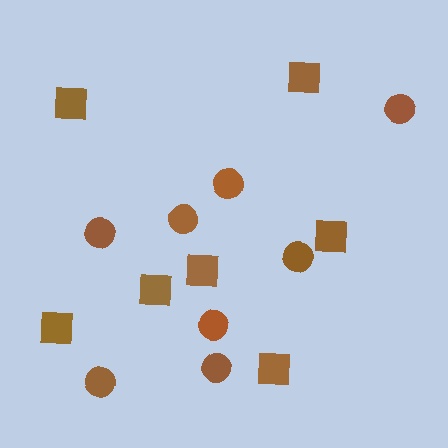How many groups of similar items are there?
There are 2 groups: one group of circles (8) and one group of squares (7).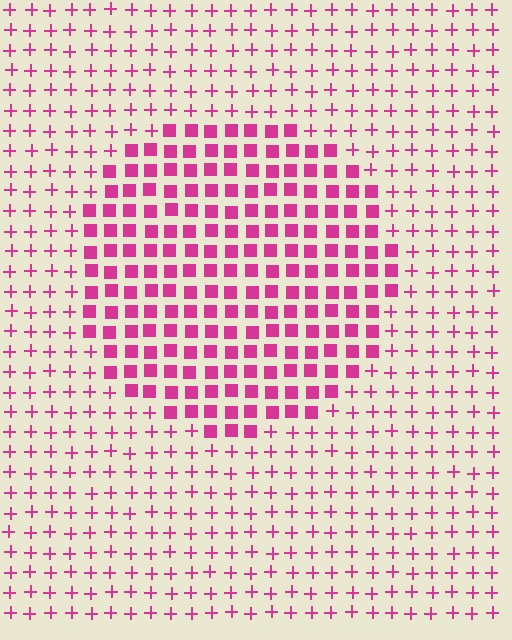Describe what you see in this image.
The image is filled with small magenta elements arranged in a uniform grid. A circle-shaped region contains squares, while the surrounding area contains plus signs. The boundary is defined purely by the change in element shape.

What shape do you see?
I see a circle.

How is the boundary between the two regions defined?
The boundary is defined by a change in element shape: squares inside vs. plus signs outside. All elements share the same color and spacing.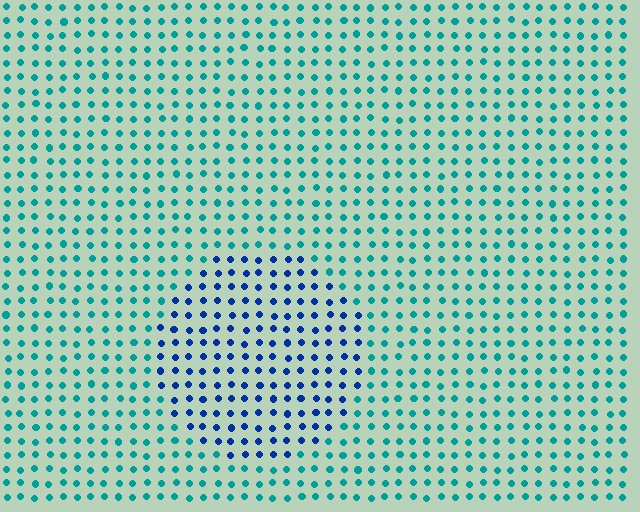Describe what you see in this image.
The image is filled with small teal elements in a uniform arrangement. A circle-shaped region is visible where the elements are tinted to a slightly different hue, forming a subtle color boundary.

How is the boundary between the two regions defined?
The boundary is defined purely by a slight shift in hue (about 45 degrees). Spacing, size, and orientation are identical on both sides.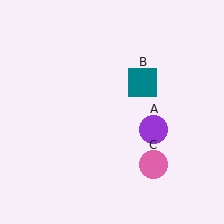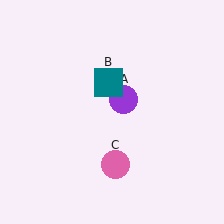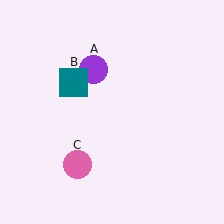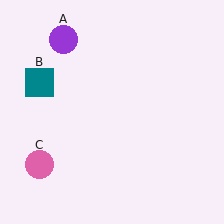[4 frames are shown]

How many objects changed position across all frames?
3 objects changed position: purple circle (object A), teal square (object B), pink circle (object C).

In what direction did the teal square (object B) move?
The teal square (object B) moved left.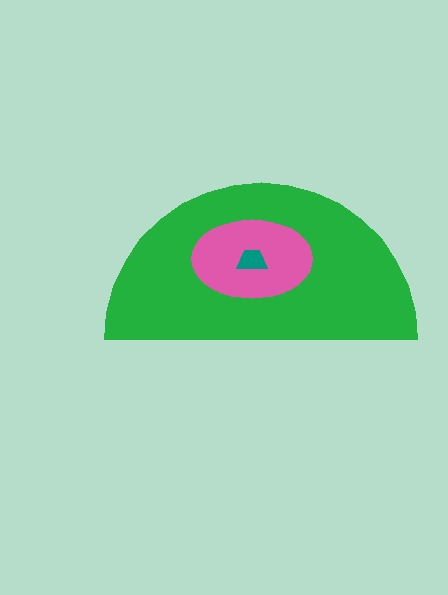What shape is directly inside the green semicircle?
The pink ellipse.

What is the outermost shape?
The green semicircle.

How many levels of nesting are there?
3.